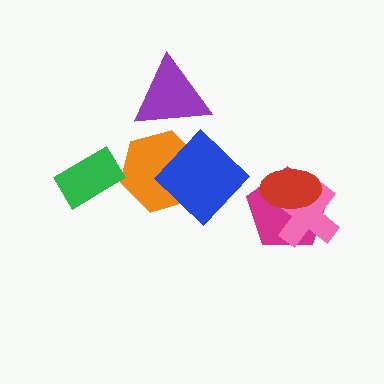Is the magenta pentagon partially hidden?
Yes, it is partially covered by another shape.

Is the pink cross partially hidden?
Yes, it is partially covered by another shape.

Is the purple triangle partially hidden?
Yes, it is partially covered by another shape.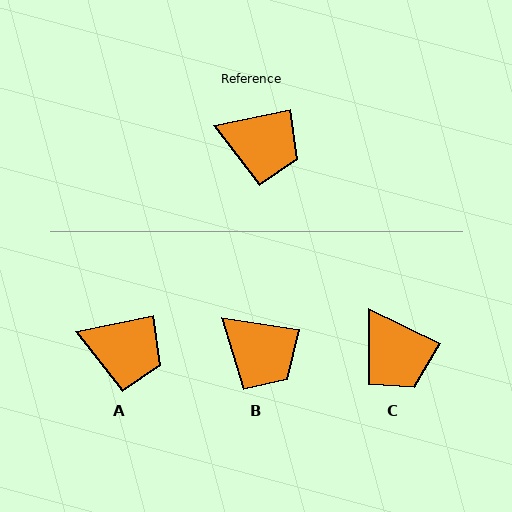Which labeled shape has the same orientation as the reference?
A.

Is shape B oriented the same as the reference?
No, it is off by about 21 degrees.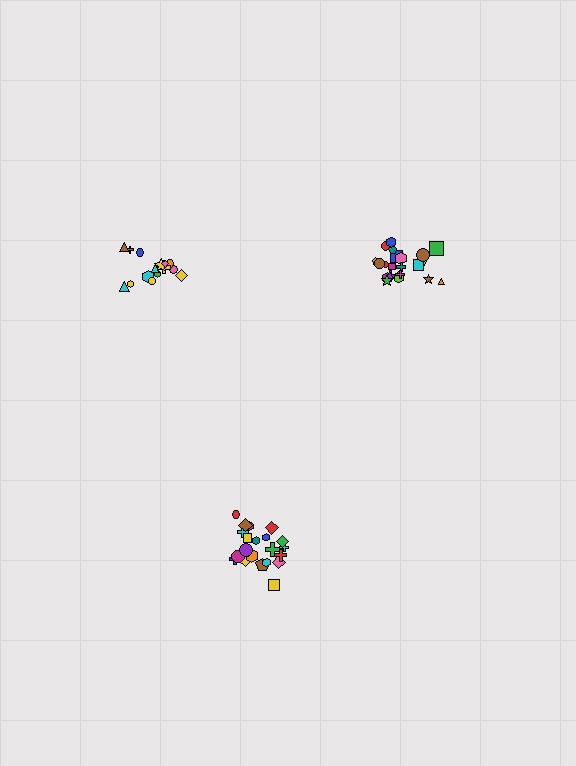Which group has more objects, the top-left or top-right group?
The top-right group.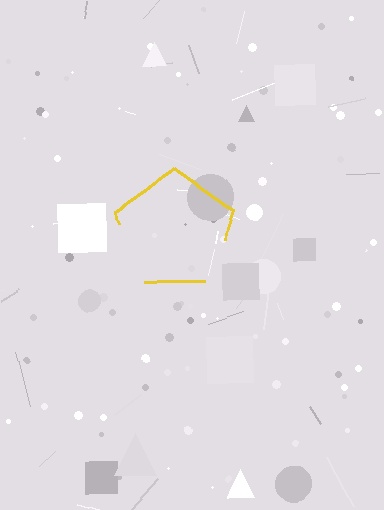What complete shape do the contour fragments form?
The contour fragments form a pentagon.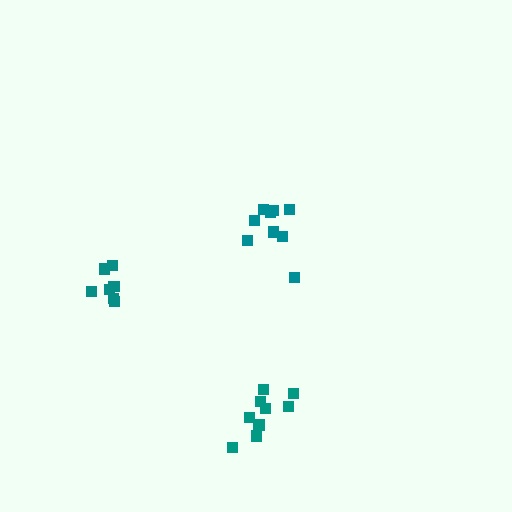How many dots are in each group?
Group 1: 9 dots, Group 2: 9 dots, Group 3: 7 dots (25 total).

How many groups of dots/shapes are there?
There are 3 groups.